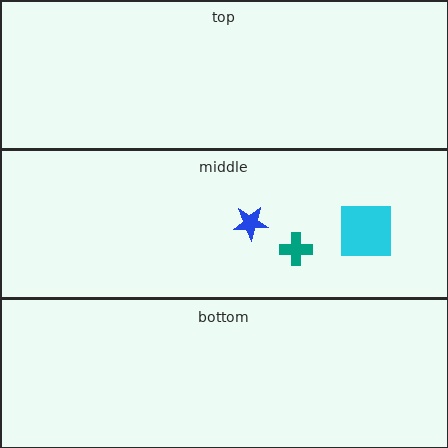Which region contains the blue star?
The middle region.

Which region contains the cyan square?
The middle region.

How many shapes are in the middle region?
3.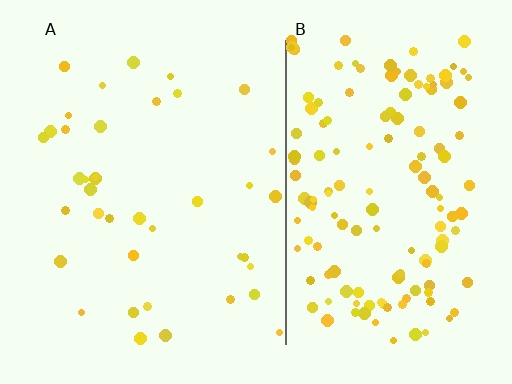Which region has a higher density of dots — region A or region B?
B (the right).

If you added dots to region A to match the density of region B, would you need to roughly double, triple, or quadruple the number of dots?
Approximately quadruple.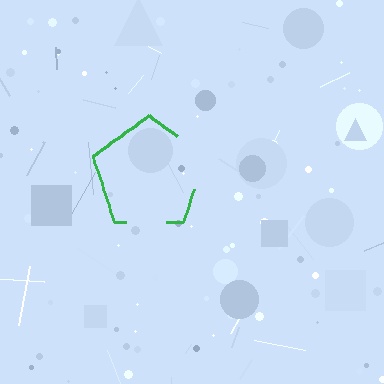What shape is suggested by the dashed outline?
The dashed outline suggests a pentagon.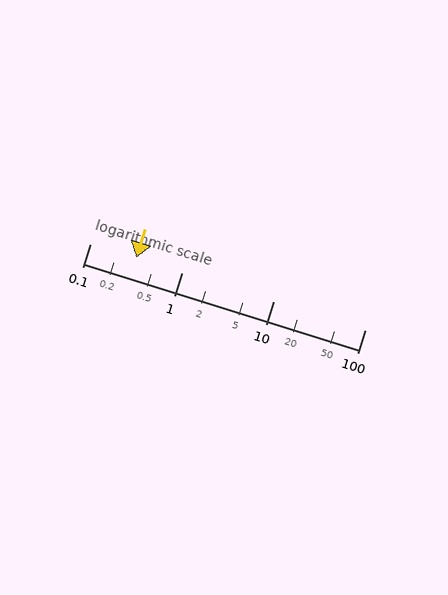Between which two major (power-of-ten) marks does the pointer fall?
The pointer is between 0.1 and 1.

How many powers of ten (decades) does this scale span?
The scale spans 3 decades, from 0.1 to 100.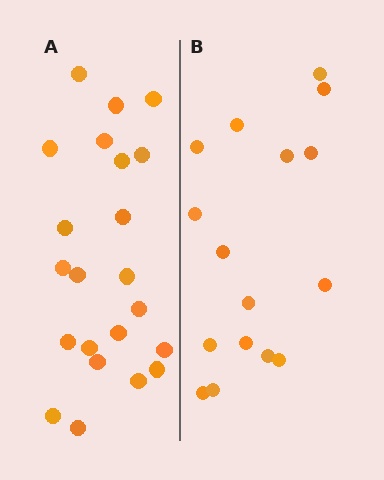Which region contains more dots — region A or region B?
Region A (the left region) has more dots.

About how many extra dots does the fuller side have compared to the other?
Region A has about 6 more dots than region B.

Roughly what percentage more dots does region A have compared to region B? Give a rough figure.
About 40% more.